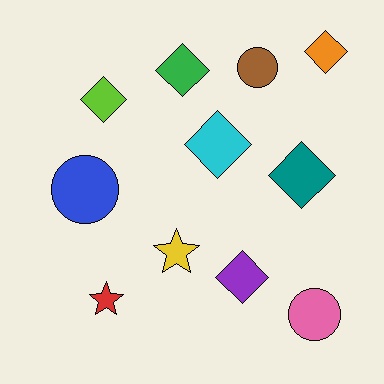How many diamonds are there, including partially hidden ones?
There are 6 diamonds.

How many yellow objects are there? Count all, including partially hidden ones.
There is 1 yellow object.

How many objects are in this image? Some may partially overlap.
There are 11 objects.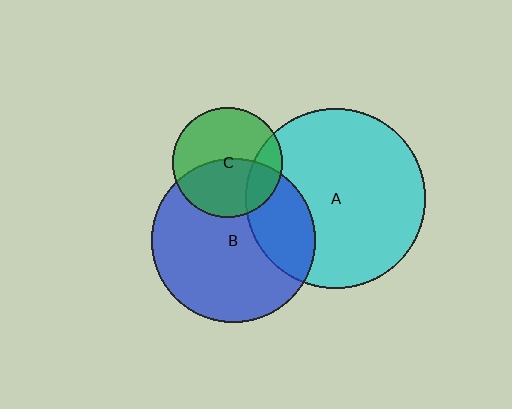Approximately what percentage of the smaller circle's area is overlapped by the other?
Approximately 20%.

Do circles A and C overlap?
Yes.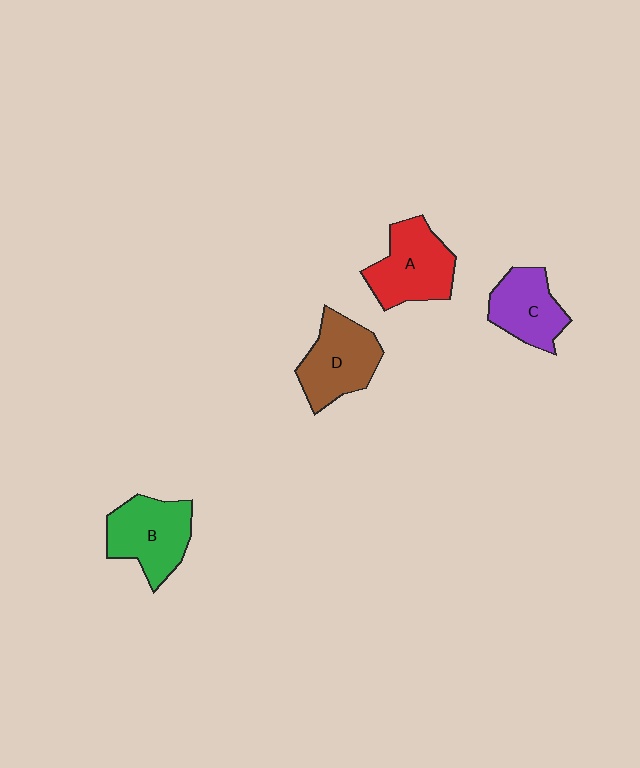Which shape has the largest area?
Shape A (red).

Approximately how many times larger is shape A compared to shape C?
Approximately 1.2 times.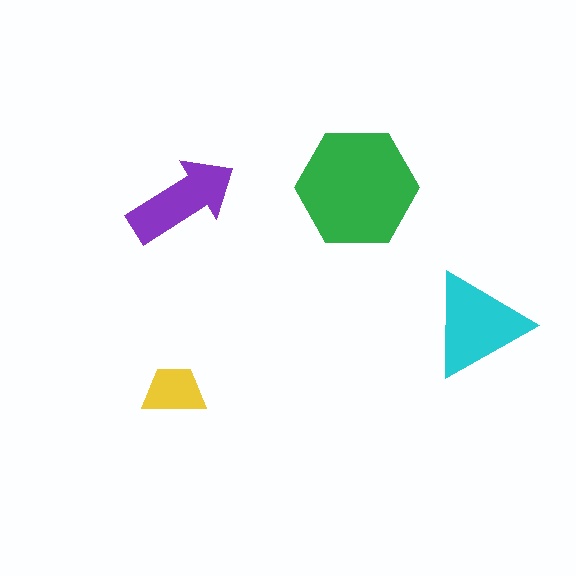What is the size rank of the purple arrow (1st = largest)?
3rd.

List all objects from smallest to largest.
The yellow trapezoid, the purple arrow, the cyan triangle, the green hexagon.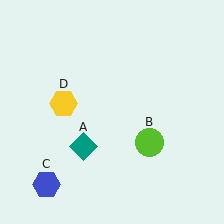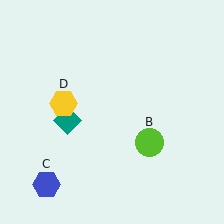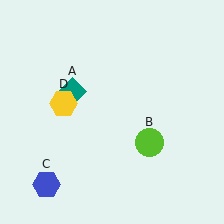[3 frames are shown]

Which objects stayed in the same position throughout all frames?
Lime circle (object B) and blue hexagon (object C) and yellow hexagon (object D) remained stationary.